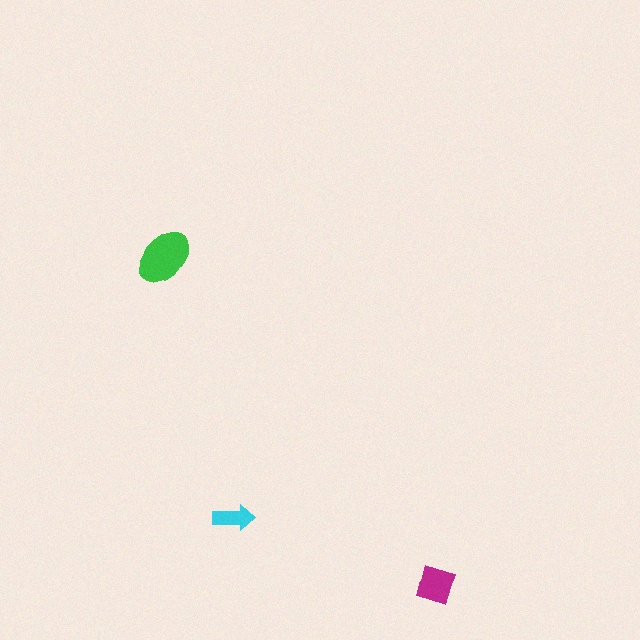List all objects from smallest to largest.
The cyan arrow, the magenta diamond, the green ellipse.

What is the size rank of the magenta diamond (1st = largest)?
2nd.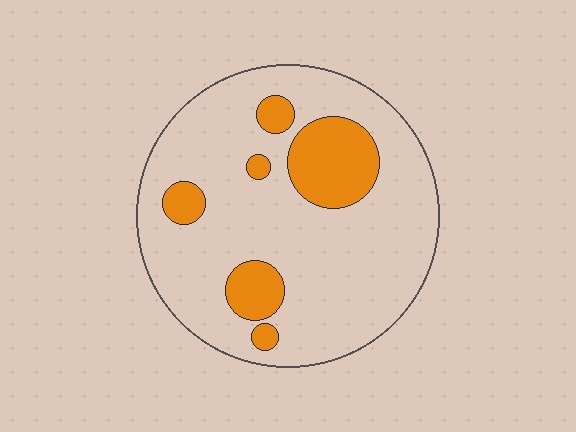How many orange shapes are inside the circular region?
6.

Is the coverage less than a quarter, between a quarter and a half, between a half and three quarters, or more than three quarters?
Less than a quarter.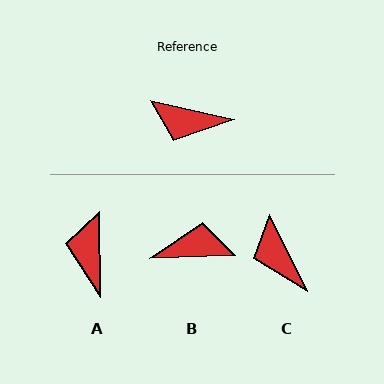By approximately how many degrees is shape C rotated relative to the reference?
Approximately 51 degrees clockwise.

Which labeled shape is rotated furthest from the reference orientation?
B, about 165 degrees away.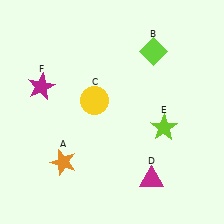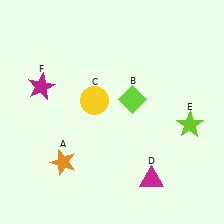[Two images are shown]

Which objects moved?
The objects that moved are: the lime diamond (B), the lime star (E).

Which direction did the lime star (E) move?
The lime star (E) moved right.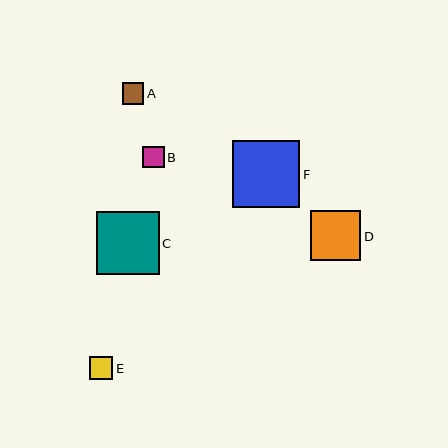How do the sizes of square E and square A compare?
Square E and square A are approximately the same size.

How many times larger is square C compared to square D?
Square C is approximately 1.2 times the size of square D.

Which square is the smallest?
Square A is the smallest with a size of approximately 22 pixels.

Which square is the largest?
Square F is the largest with a size of approximately 67 pixels.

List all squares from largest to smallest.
From largest to smallest: F, C, D, E, B, A.